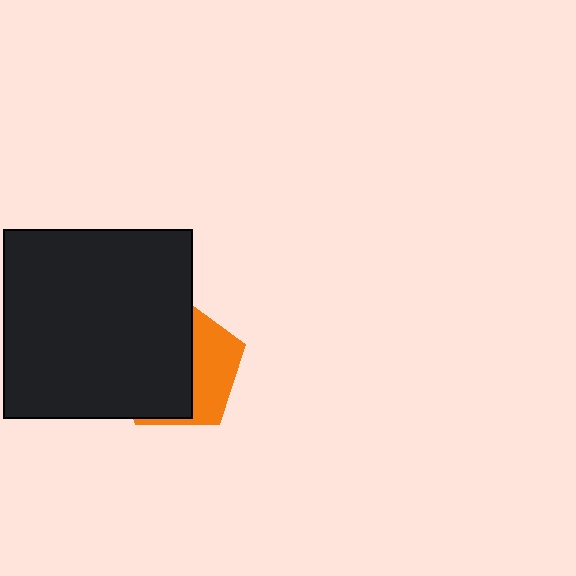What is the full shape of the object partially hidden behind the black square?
The partially hidden object is an orange pentagon.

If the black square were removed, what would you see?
You would see the complete orange pentagon.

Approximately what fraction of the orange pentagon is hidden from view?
Roughly 63% of the orange pentagon is hidden behind the black square.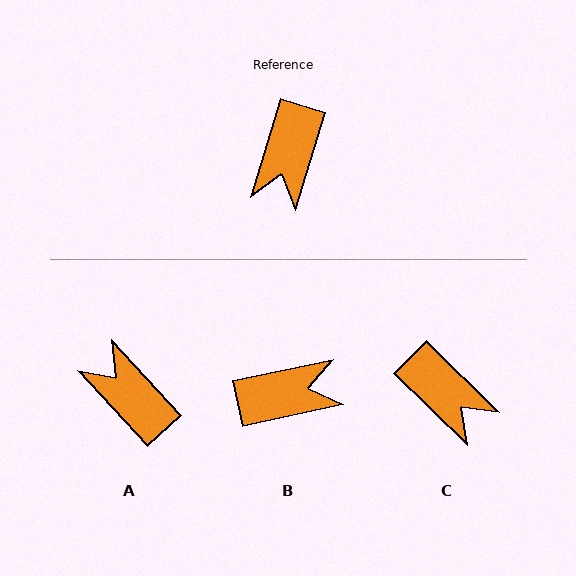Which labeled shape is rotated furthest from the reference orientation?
A, about 120 degrees away.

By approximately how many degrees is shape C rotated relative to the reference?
Approximately 63 degrees counter-clockwise.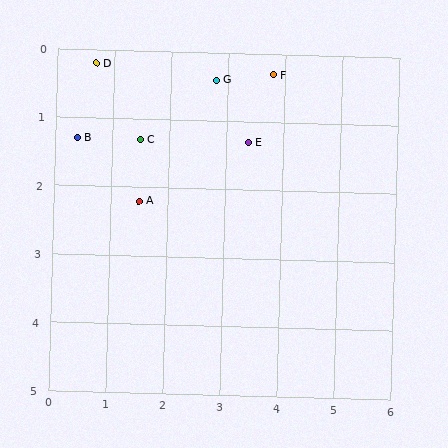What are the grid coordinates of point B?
Point B is at approximately (0.4, 1.3).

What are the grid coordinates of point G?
Point G is at approximately (2.8, 0.4).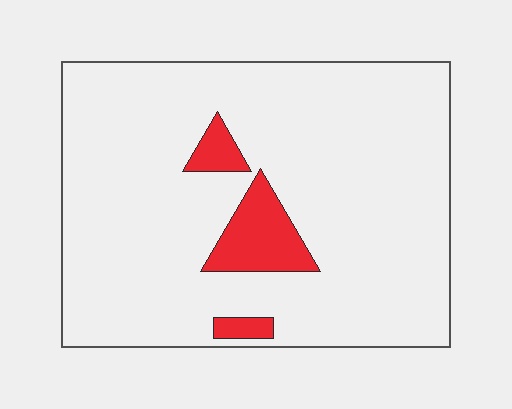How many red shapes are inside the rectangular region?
3.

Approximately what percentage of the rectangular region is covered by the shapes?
Approximately 10%.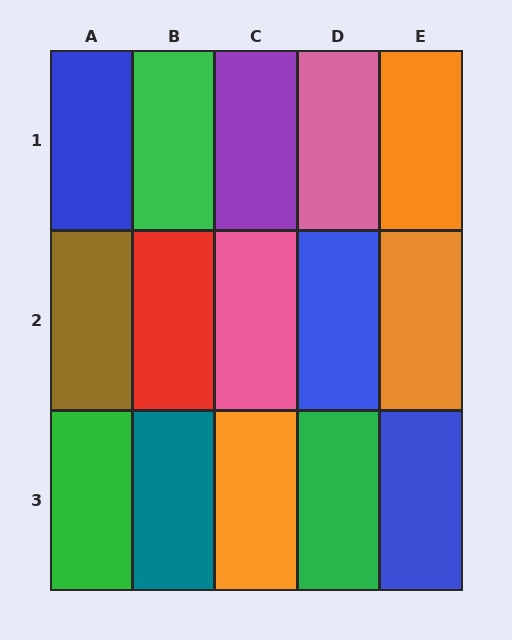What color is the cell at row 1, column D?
Pink.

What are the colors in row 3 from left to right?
Green, teal, orange, green, blue.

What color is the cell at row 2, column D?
Blue.